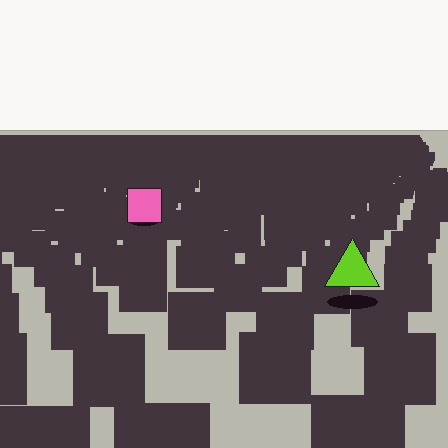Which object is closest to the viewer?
The lime triangle is closest. The texture marks near it are larger and more spread out.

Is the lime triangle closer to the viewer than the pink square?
Yes. The lime triangle is closer — you can tell from the texture gradient: the ground texture is coarser near it.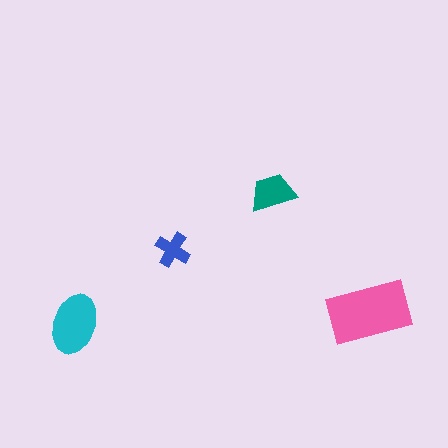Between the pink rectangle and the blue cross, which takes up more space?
The pink rectangle.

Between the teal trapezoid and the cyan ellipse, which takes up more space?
The cyan ellipse.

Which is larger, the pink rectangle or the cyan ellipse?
The pink rectangle.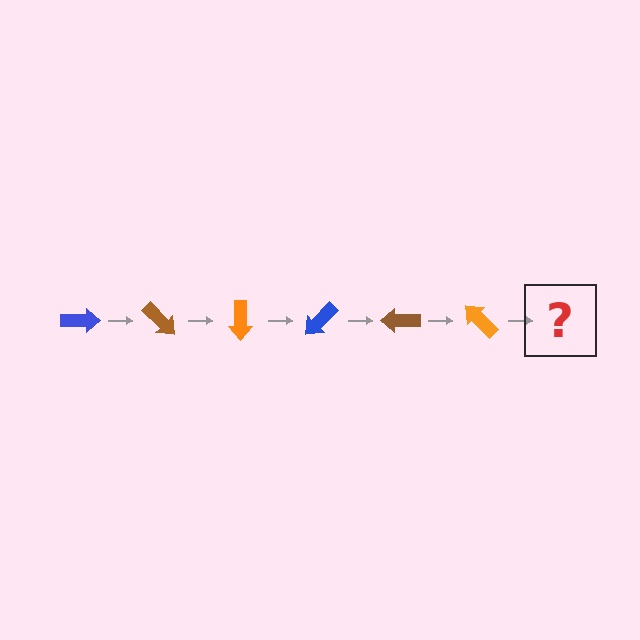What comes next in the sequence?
The next element should be a blue arrow, rotated 270 degrees from the start.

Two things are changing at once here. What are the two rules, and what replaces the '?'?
The two rules are that it rotates 45 degrees each step and the color cycles through blue, brown, and orange. The '?' should be a blue arrow, rotated 270 degrees from the start.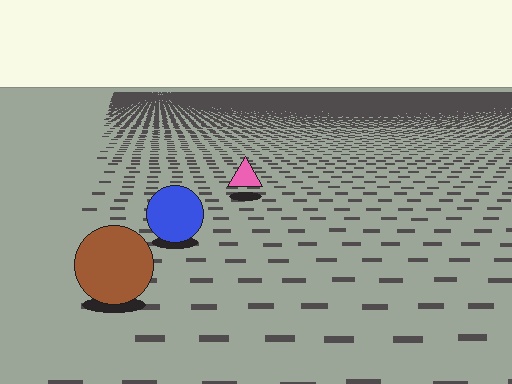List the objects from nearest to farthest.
From nearest to farthest: the brown circle, the blue circle, the pink triangle.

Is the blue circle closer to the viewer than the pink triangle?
Yes. The blue circle is closer — you can tell from the texture gradient: the ground texture is coarser near it.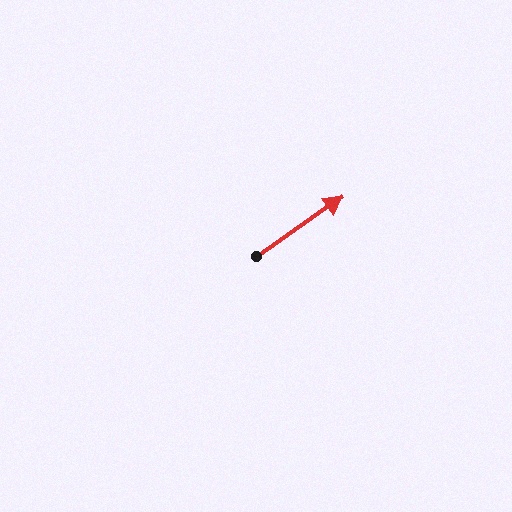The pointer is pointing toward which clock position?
Roughly 2 o'clock.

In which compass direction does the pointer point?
Northeast.